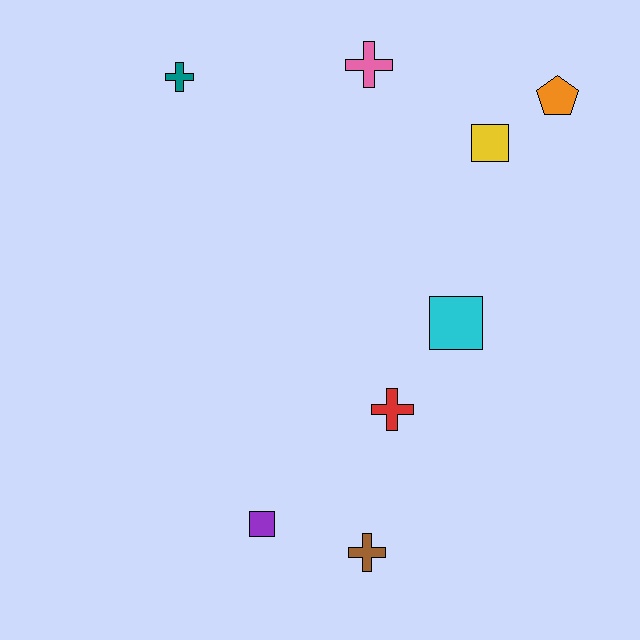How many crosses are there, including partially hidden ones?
There are 4 crosses.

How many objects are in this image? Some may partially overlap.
There are 8 objects.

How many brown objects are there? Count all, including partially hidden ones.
There is 1 brown object.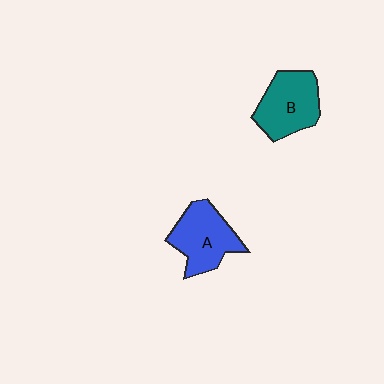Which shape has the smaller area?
Shape B (teal).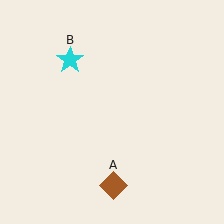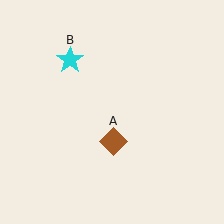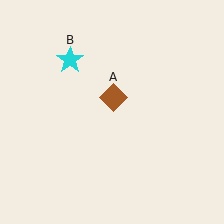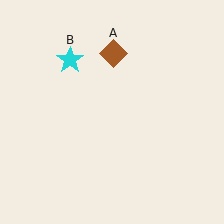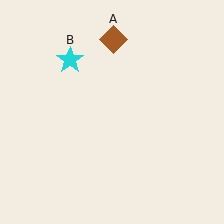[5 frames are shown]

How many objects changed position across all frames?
1 object changed position: brown diamond (object A).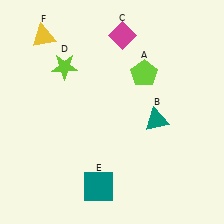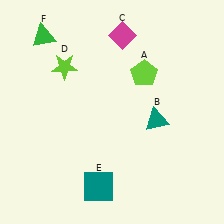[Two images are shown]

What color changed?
The triangle (F) changed from yellow in Image 1 to green in Image 2.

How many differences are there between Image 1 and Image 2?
There is 1 difference between the two images.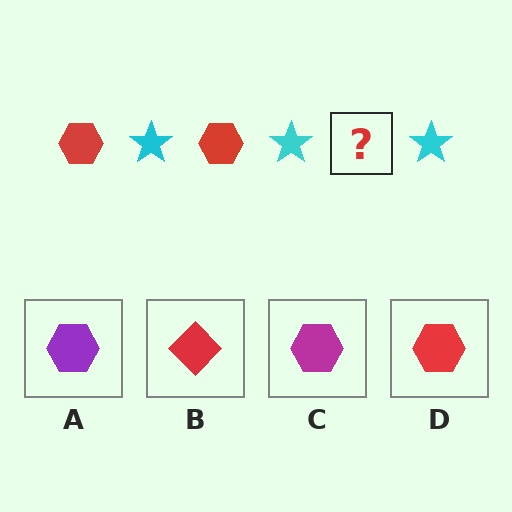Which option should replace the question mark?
Option D.